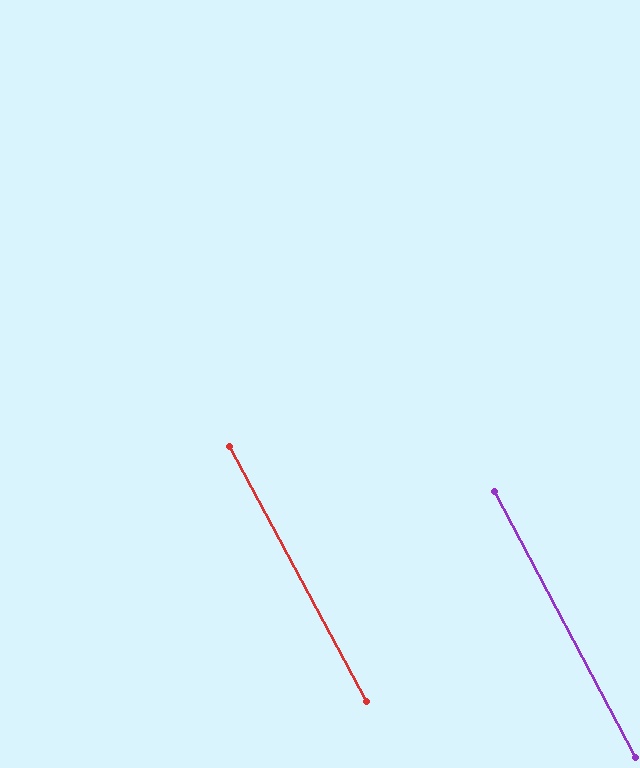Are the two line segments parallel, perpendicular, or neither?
Parallel — their directions differ by only 0.1°.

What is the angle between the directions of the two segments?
Approximately 0 degrees.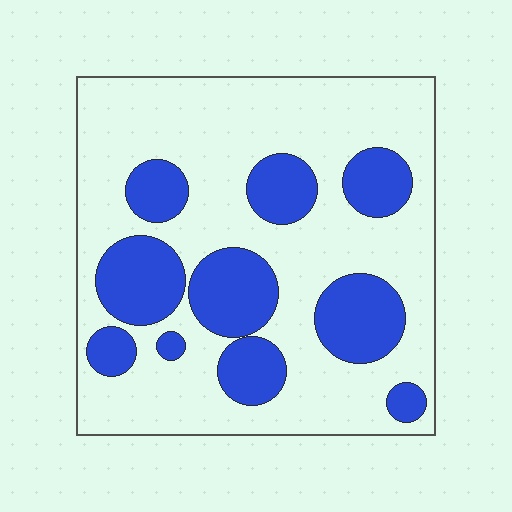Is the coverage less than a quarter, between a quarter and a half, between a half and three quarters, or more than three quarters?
Between a quarter and a half.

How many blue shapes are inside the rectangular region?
10.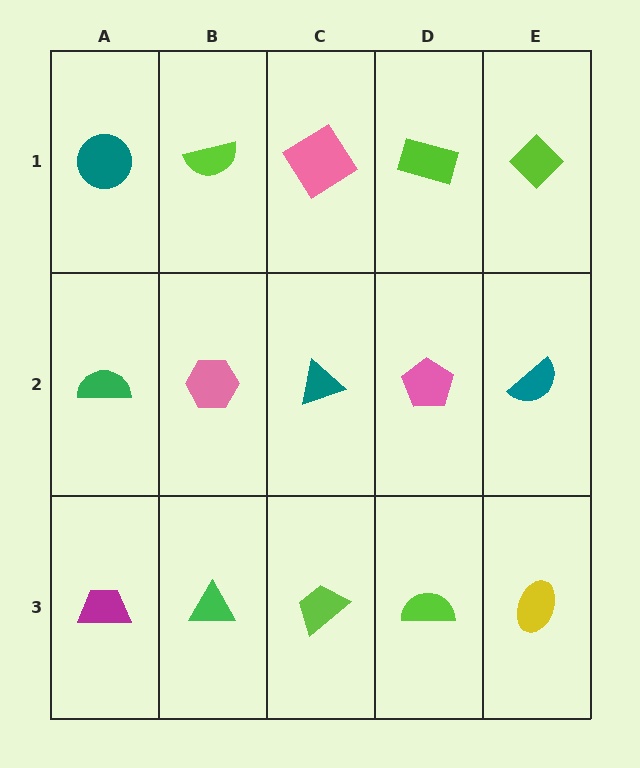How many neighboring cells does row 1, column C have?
3.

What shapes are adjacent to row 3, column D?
A pink pentagon (row 2, column D), a lime trapezoid (row 3, column C), a yellow ellipse (row 3, column E).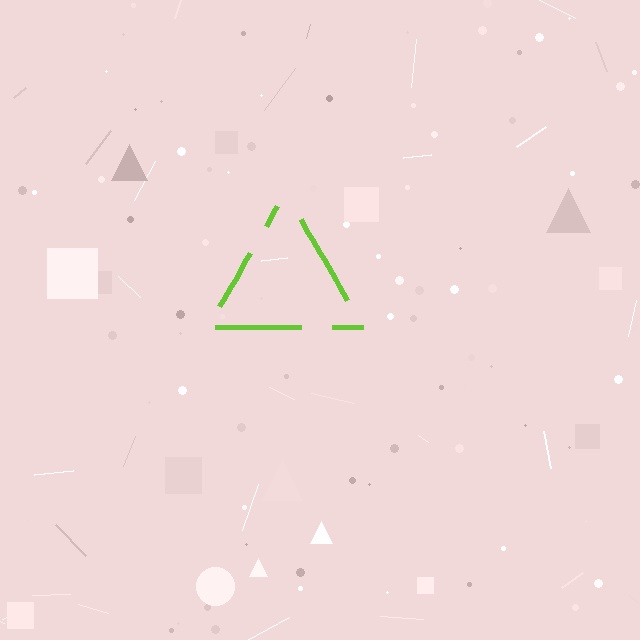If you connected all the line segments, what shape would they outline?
They would outline a triangle.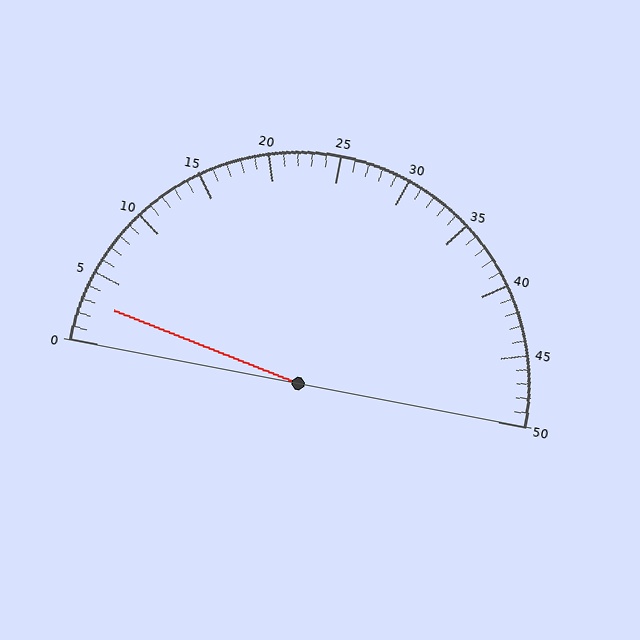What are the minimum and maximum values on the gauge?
The gauge ranges from 0 to 50.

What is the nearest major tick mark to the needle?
The nearest major tick mark is 5.